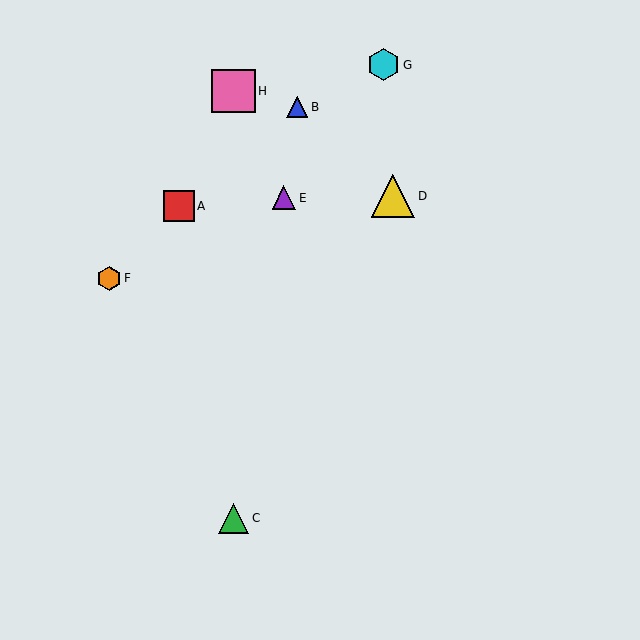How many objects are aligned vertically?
2 objects (C, H) are aligned vertically.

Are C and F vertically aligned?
No, C is at x≈234 and F is at x≈109.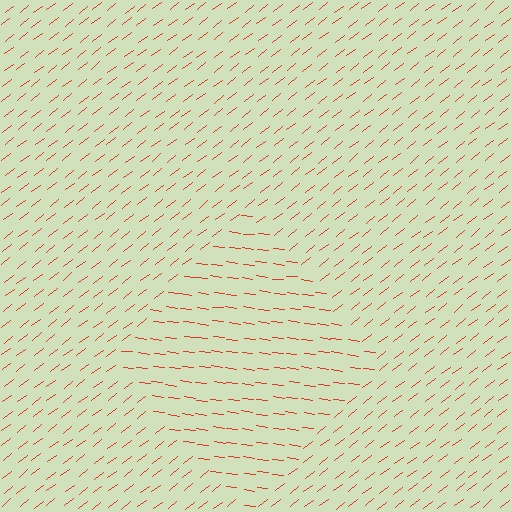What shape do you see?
I see a diamond.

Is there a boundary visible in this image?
Yes, there is a texture boundary formed by a change in line orientation.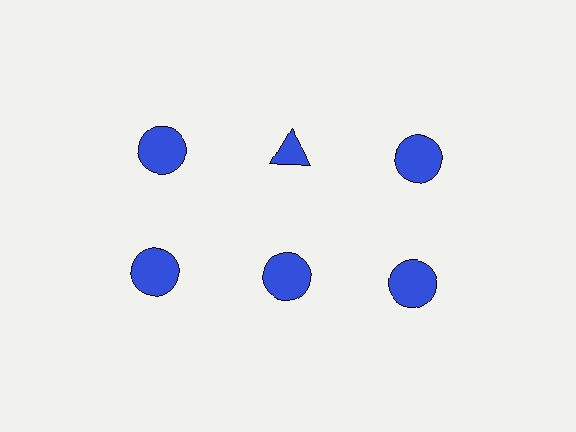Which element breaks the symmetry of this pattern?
The blue triangle in the top row, second from left column breaks the symmetry. All other shapes are blue circles.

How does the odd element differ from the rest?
It has a different shape: triangle instead of circle.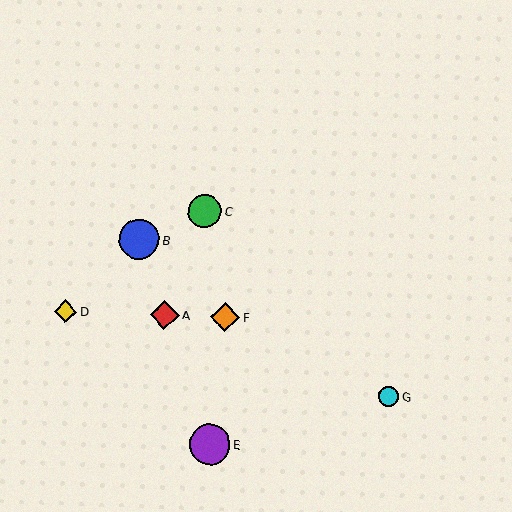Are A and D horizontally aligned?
Yes, both are at y≈315.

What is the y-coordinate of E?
Object E is at y≈444.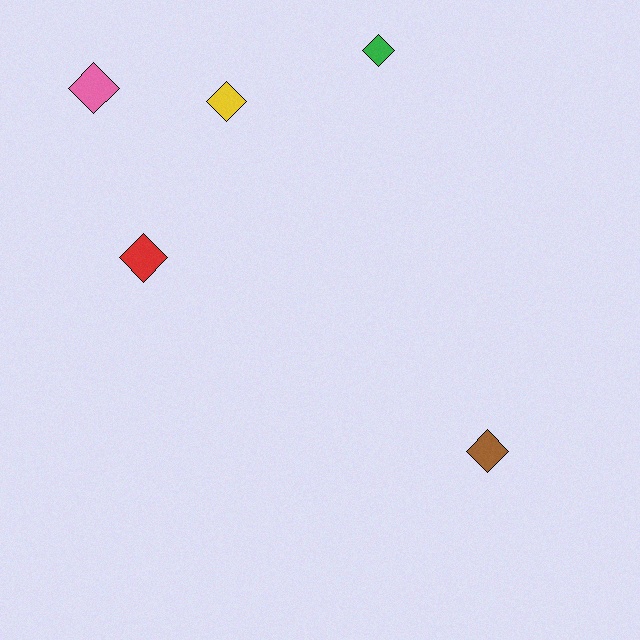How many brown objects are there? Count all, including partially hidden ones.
There is 1 brown object.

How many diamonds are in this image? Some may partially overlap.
There are 5 diamonds.